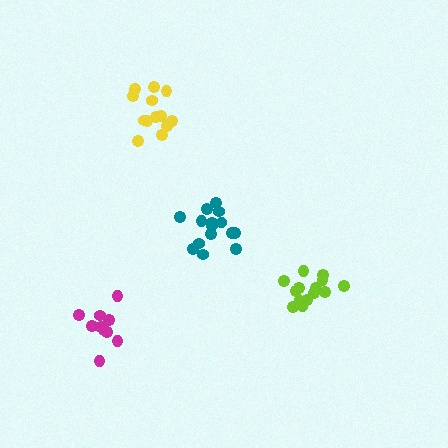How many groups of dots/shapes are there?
There are 4 groups.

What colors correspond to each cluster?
The clusters are colored: lime, magenta, teal, yellow.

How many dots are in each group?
Group 1: 14 dots, Group 2: 10 dots, Group 3: 15 dots, Group 4: 13 dots (52 total).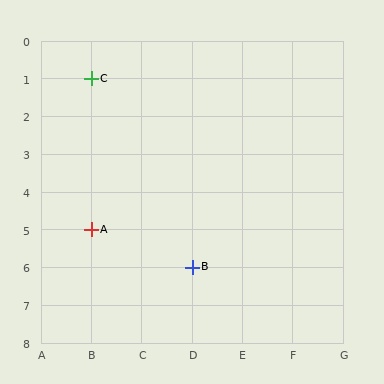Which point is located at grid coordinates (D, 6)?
Point B is at (D, 6).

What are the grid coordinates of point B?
Point B is at grid coordinates (D, 6).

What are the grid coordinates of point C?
Point C is at grid coordinates (B, 1).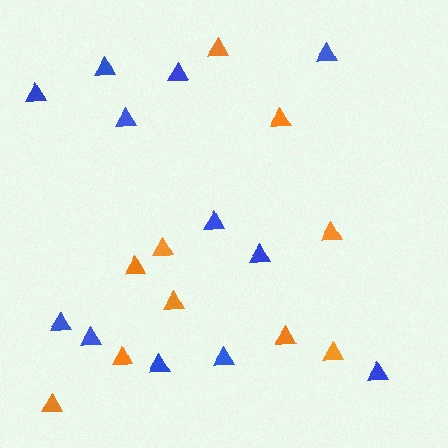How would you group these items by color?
There are 2 groups: one group of orange triangles (10) and one group of blue triangles (12).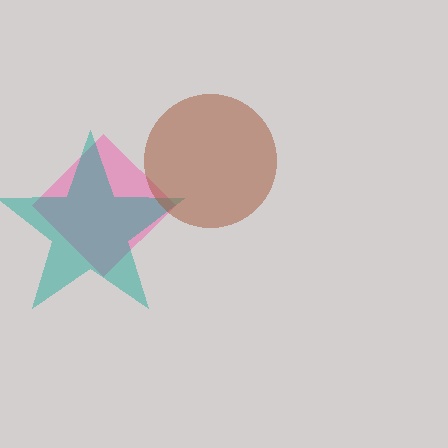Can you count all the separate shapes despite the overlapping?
Yes, there are 3 separate shapes.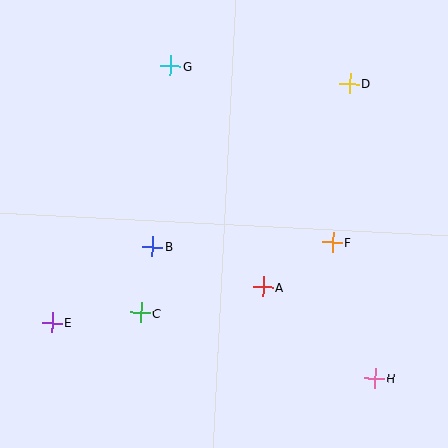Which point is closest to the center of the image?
Point A at (263, 287) is closest to the center.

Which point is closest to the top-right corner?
Point D is closest to the top-right corner.